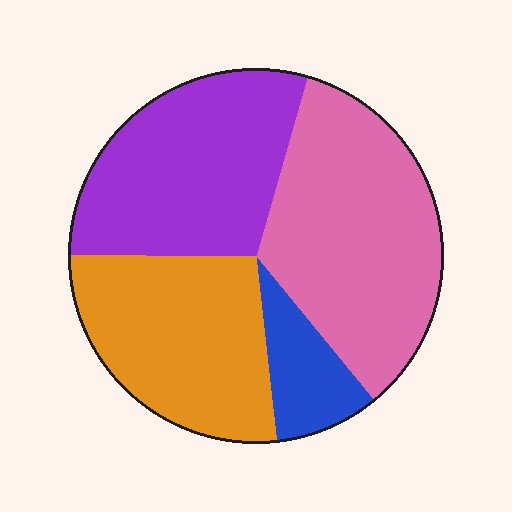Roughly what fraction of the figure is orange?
Orange takes up about one quarter (1/4) of the figure.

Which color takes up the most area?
Pink, at roughly 35%.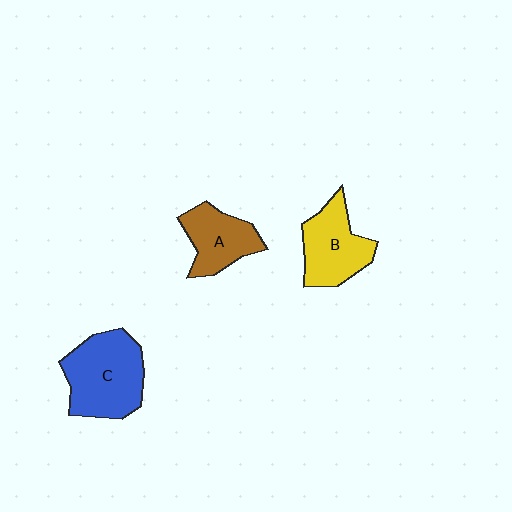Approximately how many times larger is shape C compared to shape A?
Approximately 1.5 times.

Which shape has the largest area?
Shape C (blue).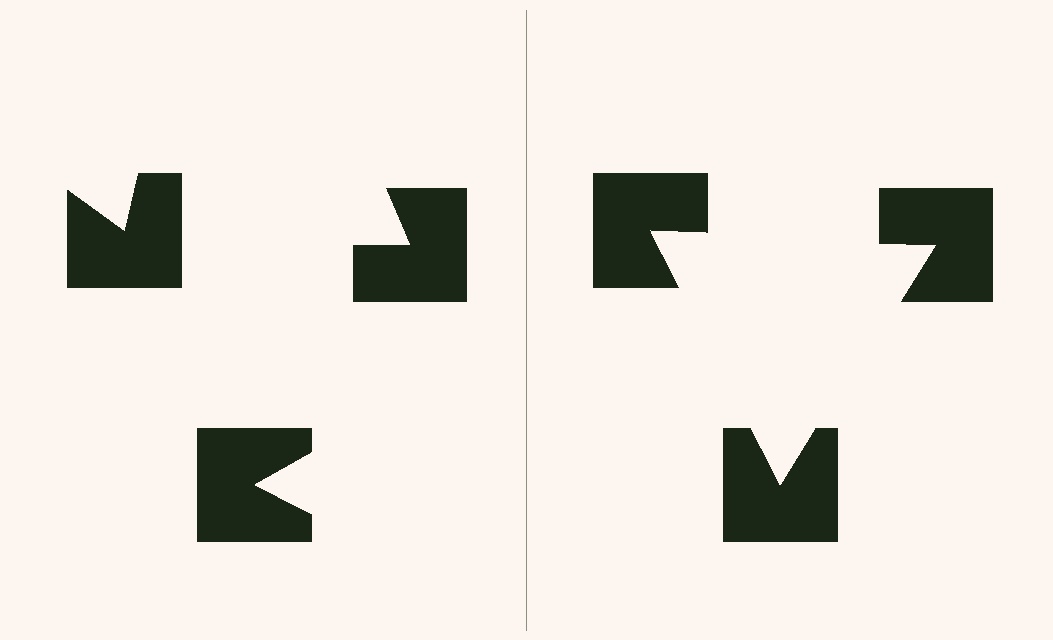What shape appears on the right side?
An illusory triangle.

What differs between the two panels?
The notched squares are positioned identically on both sides; only the wedge orientations differ. On the right they align to a triangle; on the left they are misaligned.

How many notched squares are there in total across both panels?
6 — 3 on each side.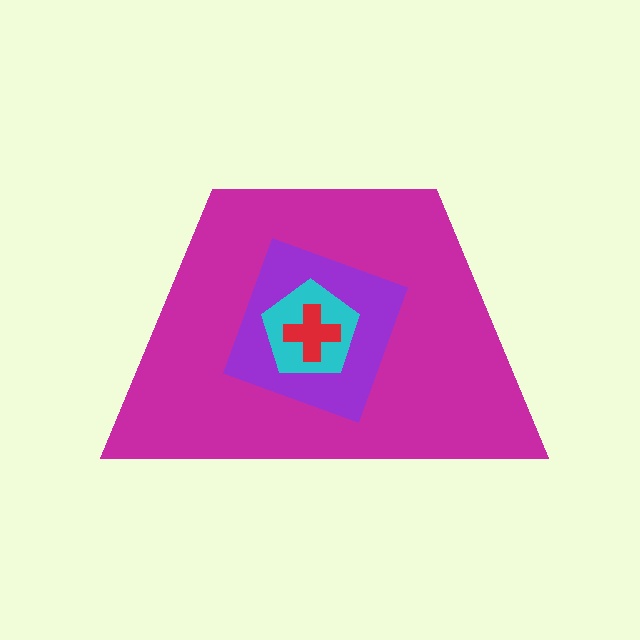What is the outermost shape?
The magenta trapezoid.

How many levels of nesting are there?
4.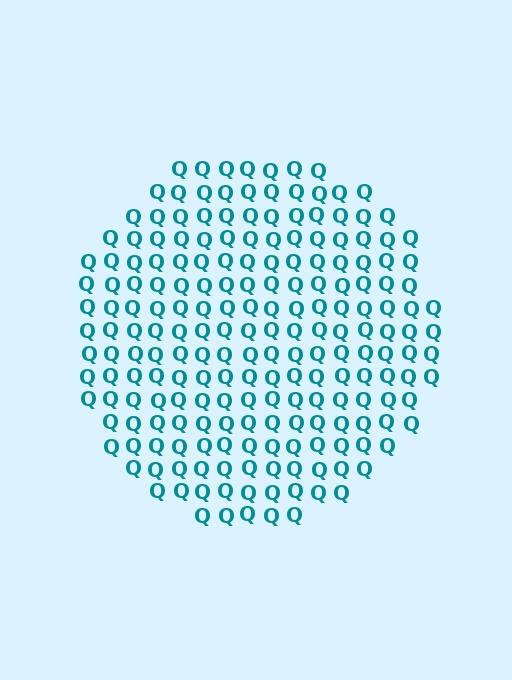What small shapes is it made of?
It is made of small letter Q's.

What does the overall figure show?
The overall figure shows a circle.